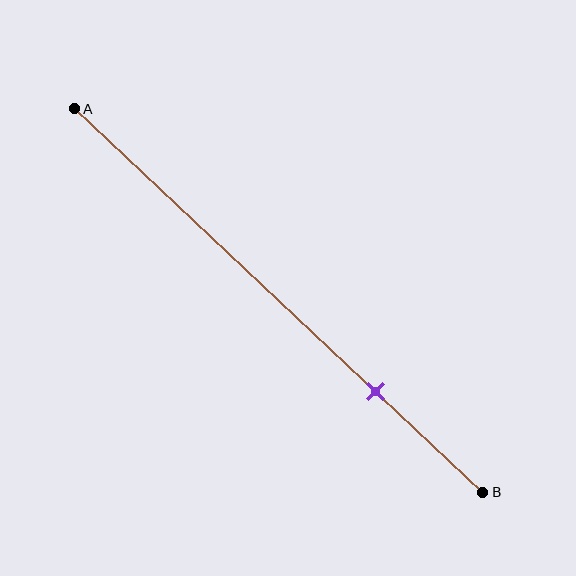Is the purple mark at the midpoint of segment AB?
No, the mark is at about 75% from A, not at the 50% midpoint.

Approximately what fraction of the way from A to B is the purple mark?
The purple mark is approximately 75% of the way from A to B.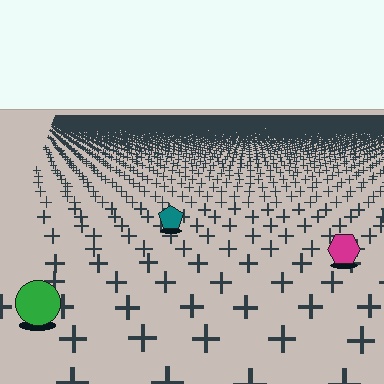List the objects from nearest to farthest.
From nearest to farthest: the green circle, the magenta hexagon, the teal pentagon.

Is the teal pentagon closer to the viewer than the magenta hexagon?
No. The magenta hexagon is closer — you can tell from the texture gradient: the ground texture is coarser near it.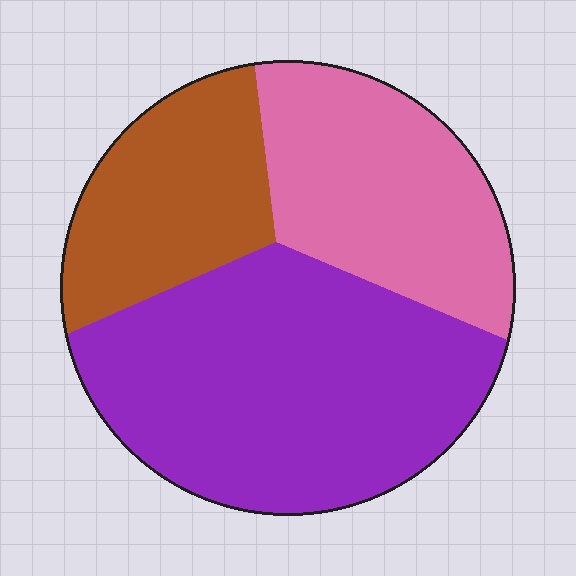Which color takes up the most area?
Purple, at roughly 50%.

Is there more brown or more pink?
Pink.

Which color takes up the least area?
Brown, at roughly 20%.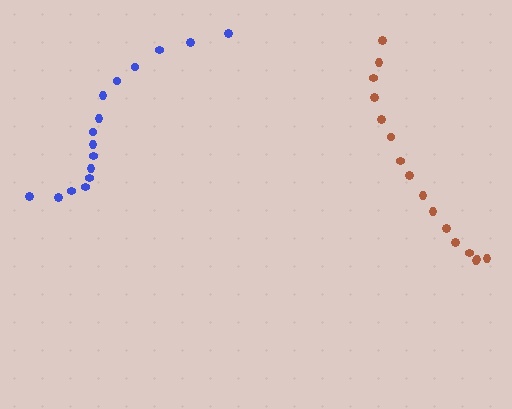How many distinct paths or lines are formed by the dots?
There are 2 distinct paths.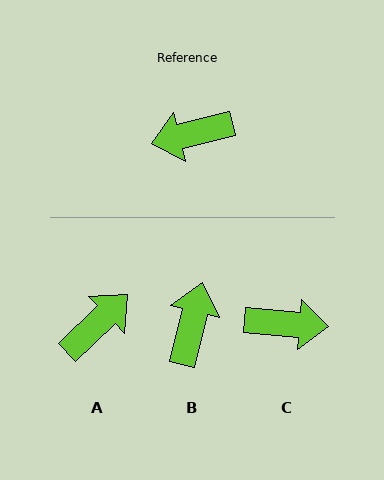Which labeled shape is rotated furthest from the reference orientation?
C, about 162 degrees away.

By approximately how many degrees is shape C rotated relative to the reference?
Approximately 162 degrees counter-clockwise.